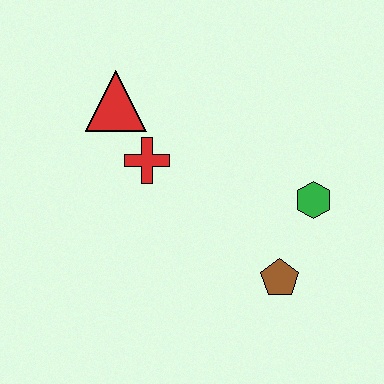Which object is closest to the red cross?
The red triangle is closest to the red cross.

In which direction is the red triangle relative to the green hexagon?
The red triangle is to the left of the green hexagon.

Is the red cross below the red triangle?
Yes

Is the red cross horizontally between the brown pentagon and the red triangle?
Yes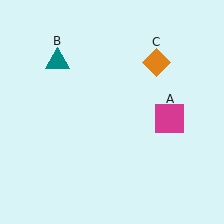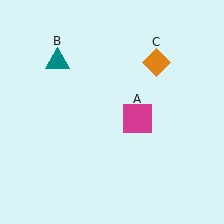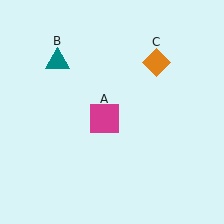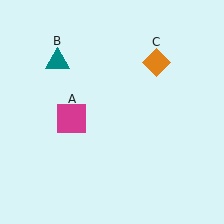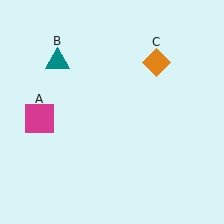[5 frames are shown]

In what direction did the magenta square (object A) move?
The magenta square (object A) moved left.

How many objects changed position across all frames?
1 object changed position: magenta square (object A).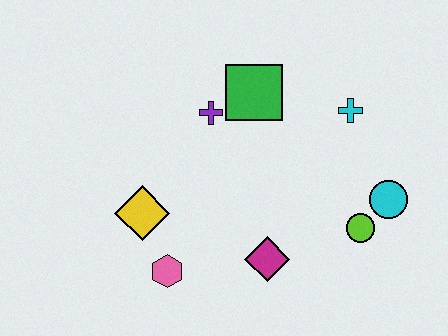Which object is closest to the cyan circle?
The lime circle is closest to the cyan circle.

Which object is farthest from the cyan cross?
The pink hexagon is farthest from the cyan cross.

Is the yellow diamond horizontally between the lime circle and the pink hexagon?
No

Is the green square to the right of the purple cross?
Yes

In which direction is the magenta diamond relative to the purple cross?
The magenta diamond is below the purple cross.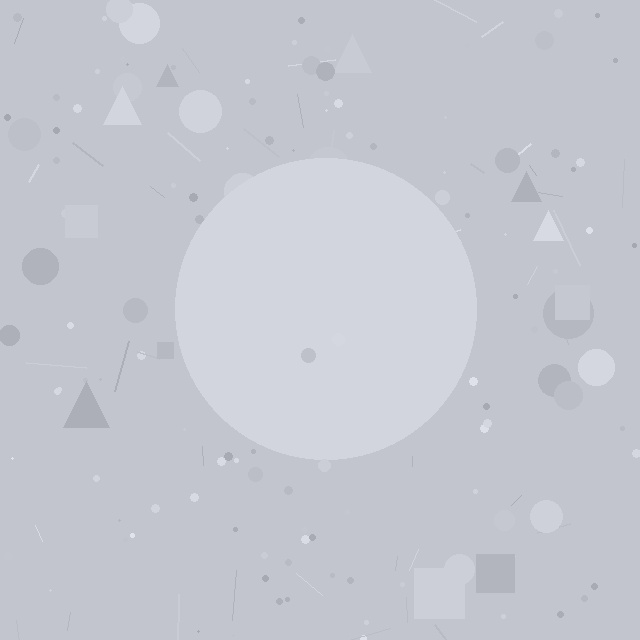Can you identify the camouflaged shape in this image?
The camouflaged shape is a circle.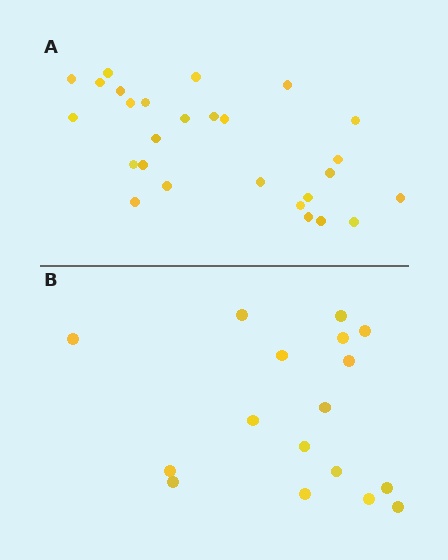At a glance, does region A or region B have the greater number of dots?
Region A (the top region) has more dots.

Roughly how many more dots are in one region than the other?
Region A has roughly 10 or so more dots than region B.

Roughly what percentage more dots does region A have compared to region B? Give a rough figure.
About 60% more.